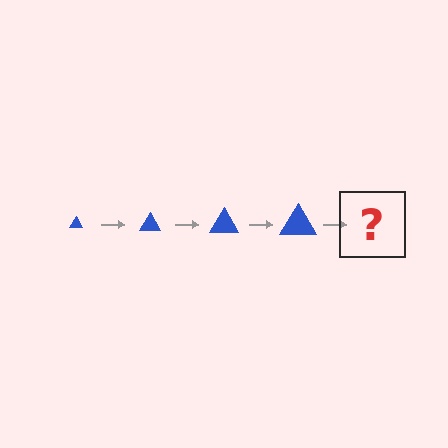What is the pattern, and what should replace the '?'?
The pattern is that the triangle gets progressively larger each step. The '?' should be a blue triangle, larger than the previous one.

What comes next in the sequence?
The next element should be a blue triangle, larger than the previous one.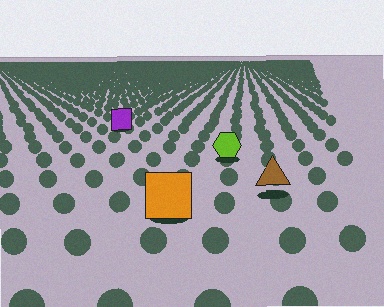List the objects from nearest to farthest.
From nearest to farthest: the orange square, the brown triangle, the lime hexagon, the purple square.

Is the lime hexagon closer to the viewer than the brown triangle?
No. The brown triangle is closer — you can tell from the texture gradient: the ground texture is coarser near it.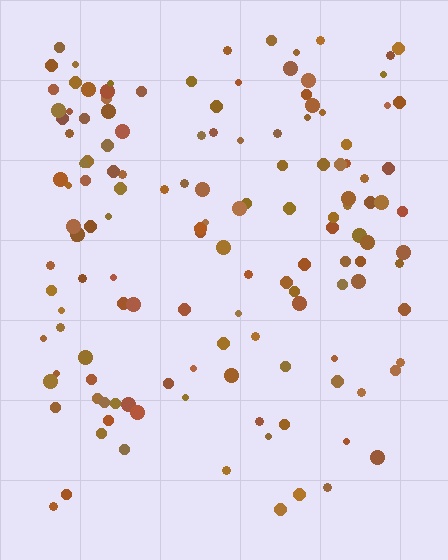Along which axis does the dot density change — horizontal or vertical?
Vertical.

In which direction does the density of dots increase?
From bottom to top, with the top side densest.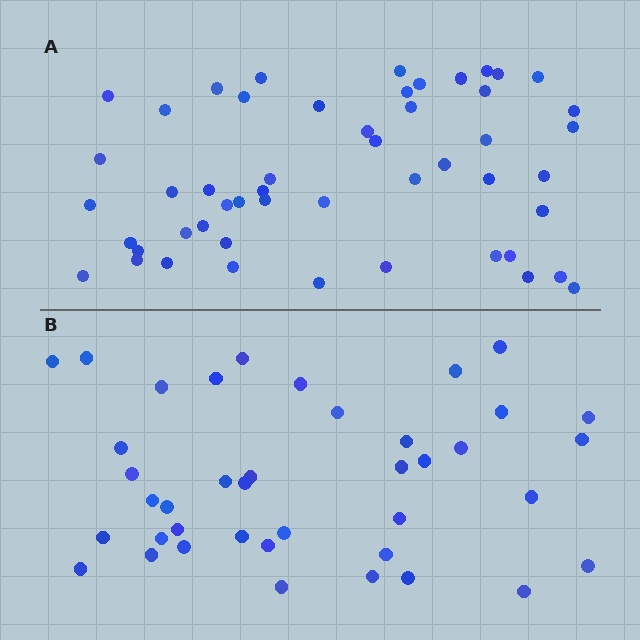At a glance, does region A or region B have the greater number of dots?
Region A (the top region) has more dots.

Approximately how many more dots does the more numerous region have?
Region A has roughly 12 or so more dots than region B.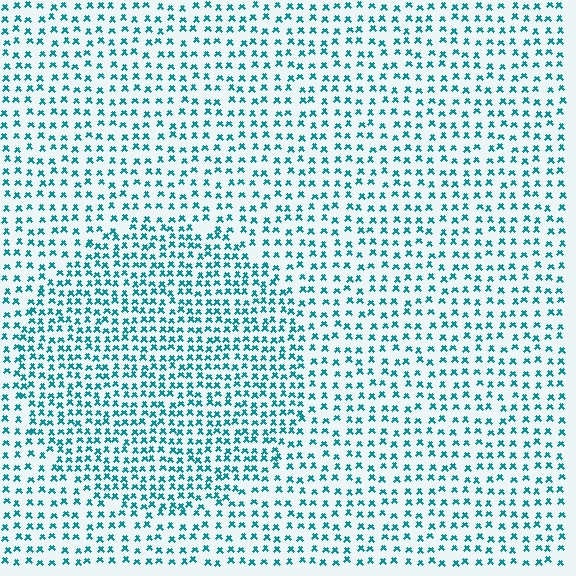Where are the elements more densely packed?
The elements are more densely packed inside the circle boundary.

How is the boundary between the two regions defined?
The boundary is defined by a change in element density (approximately 1.6x ratio). All elements are the same color, size, and shape.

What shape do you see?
I see a circle.